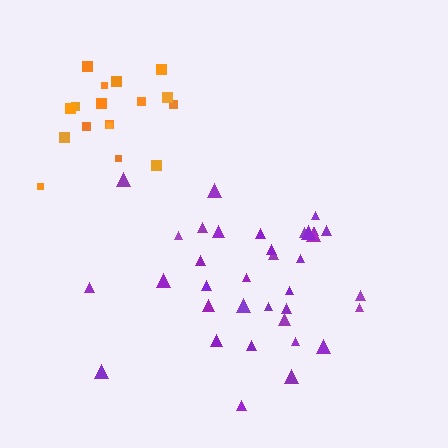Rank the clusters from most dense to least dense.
orange, purple.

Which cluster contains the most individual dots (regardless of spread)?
Purple (35).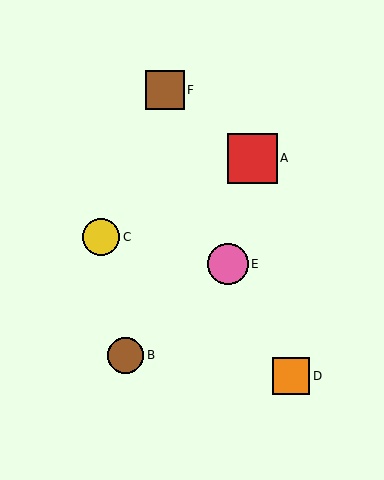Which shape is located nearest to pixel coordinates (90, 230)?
The yellow circle (labeled C) at (101, 237) is nearest to that location.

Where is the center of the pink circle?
The center of the pink circle is at (228, 264).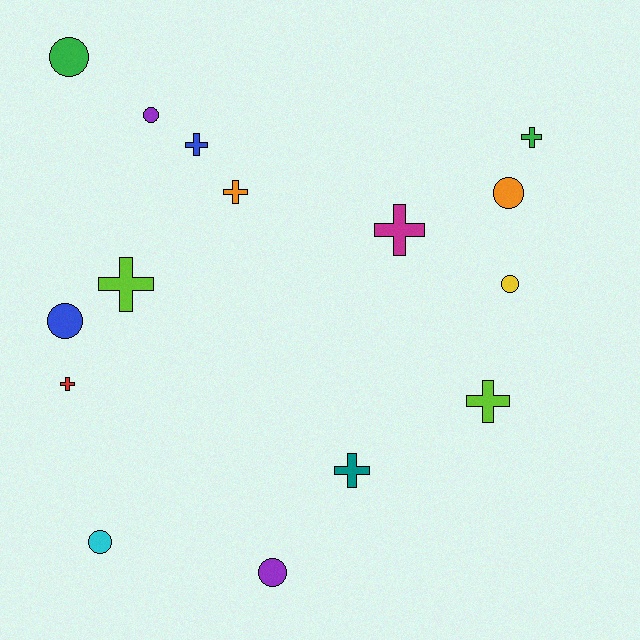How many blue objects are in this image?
There are 2 blue objects.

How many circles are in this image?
There are 7 circles.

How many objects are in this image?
There are 15 objects.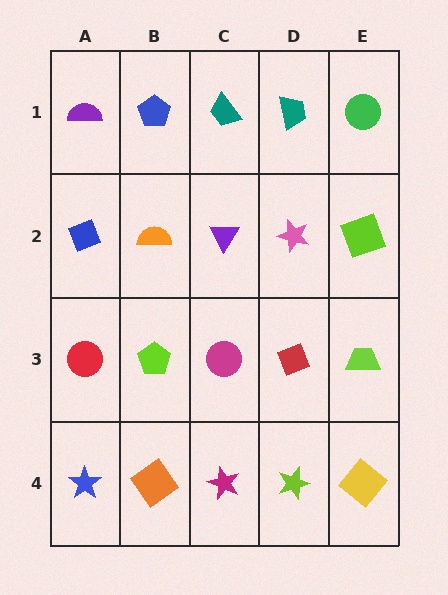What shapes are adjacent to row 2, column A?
A purple semicircle (row 1, column A), a red circle (row 3, column A), an orange semicircle (row 2, column B).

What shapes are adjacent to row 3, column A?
A blue diamond (row 2, column A), a blue star (row 4, column A), a lime pentagon (row 3, column B).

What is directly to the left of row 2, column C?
An orange semicircle.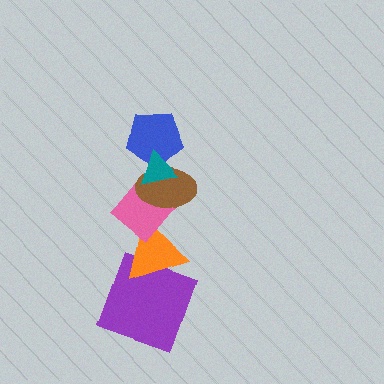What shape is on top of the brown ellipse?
The blue pentagon is on top of the brown ellipse.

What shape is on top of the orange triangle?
The pink diamond is on top of the orange triangle.